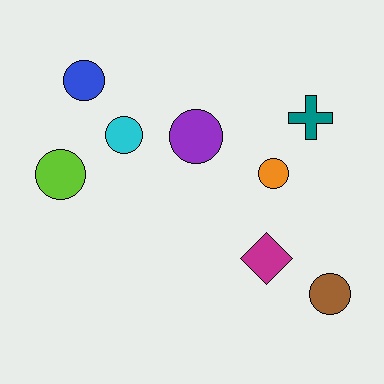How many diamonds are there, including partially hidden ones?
There is 1 diamond.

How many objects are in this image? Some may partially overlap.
There are 8 objects.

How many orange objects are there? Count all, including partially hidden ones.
There is 1 orange object.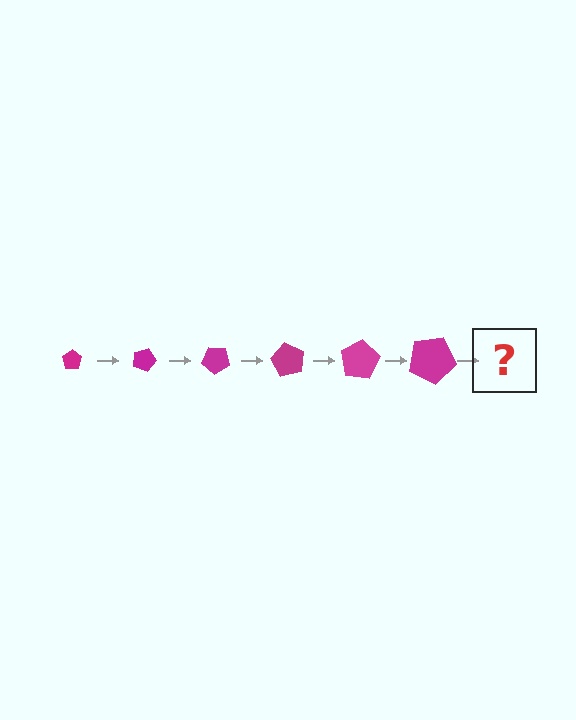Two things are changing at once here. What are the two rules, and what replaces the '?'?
The two rules are that the pentagon grows larger each step and it rotates 20 degrees each step. The '?' should be a pentagon, larger than the previous one and rotated 120 degrees from the start.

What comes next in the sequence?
The next element should be a pentagon, larger than the previous one and rotated 120 degrees from the start.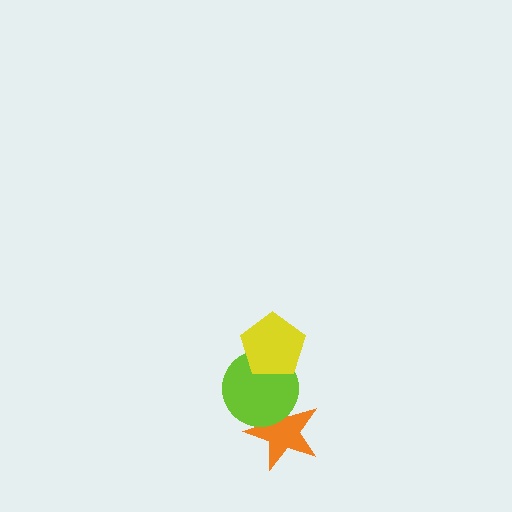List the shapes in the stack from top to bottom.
From top to bottom: the yellow pentagon, the lime circle, the orange star.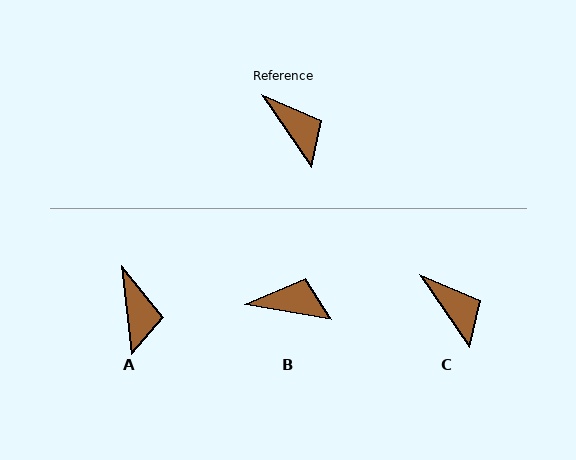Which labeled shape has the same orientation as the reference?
C.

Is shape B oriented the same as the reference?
No, it is off by about 46 degrees.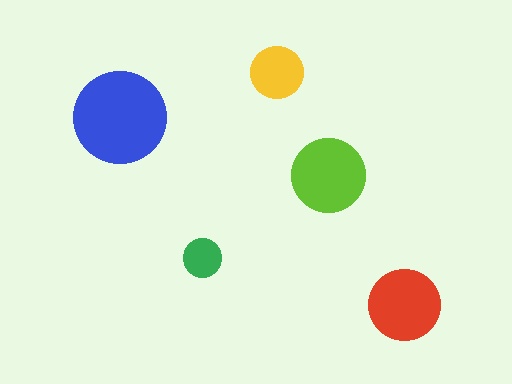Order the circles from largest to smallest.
the blue one, the lime one, the red one, the yellow one, the green one.